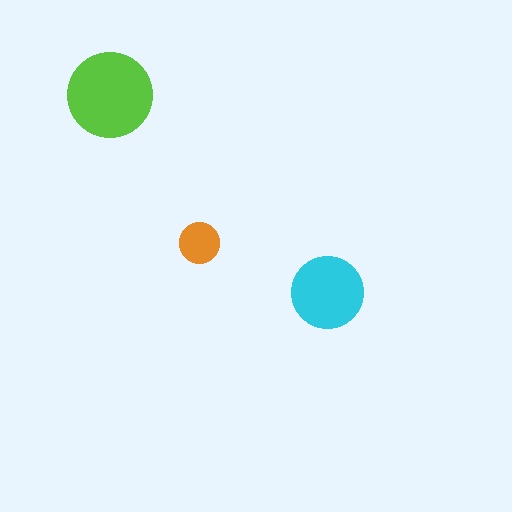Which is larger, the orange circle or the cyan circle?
The cyan one.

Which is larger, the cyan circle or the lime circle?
The lime one.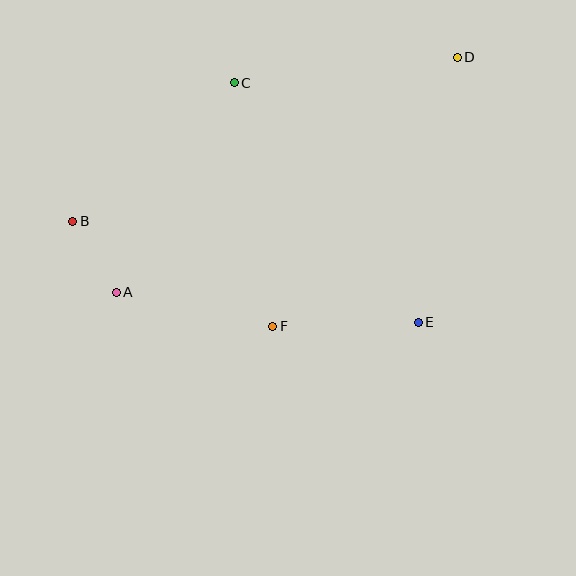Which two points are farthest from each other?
Points B and D are farthest from each other.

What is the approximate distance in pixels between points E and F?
The distance between E and F is approximately 146 pixels.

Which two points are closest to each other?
Points A and B are closest to each other.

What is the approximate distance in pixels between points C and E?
The distance between C and E is approximately 302 pixels.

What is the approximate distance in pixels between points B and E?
The distance between B and E is approximately 360 pixels.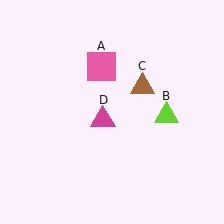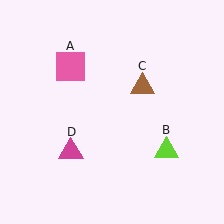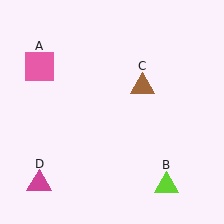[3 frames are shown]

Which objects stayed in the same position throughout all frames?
Brown triangle (object C) remained stationary.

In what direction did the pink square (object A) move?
The pink square (object A) moved left.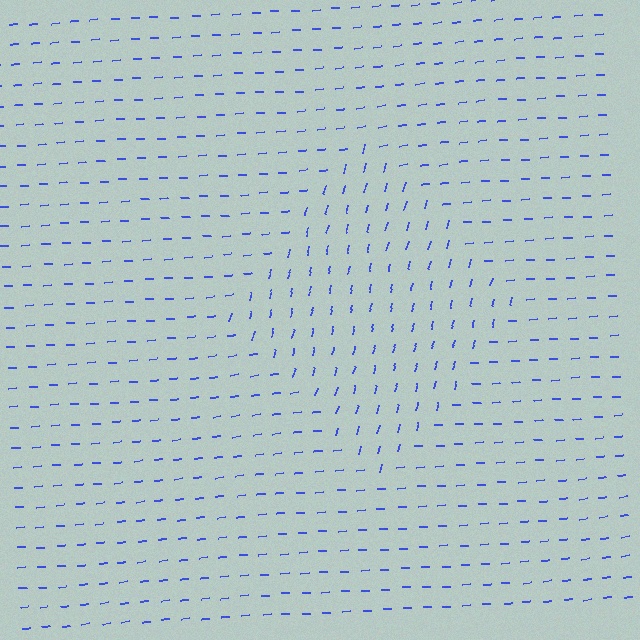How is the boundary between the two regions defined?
The boundary is defined purely by a change in line orientation (approximately 69 degrees difference). All lines are the same color and thickness.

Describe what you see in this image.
The image is filled with small blue line segments. A diamond region in the image has lines oriented differently from the surrounding lines, creating a visible texture boundary.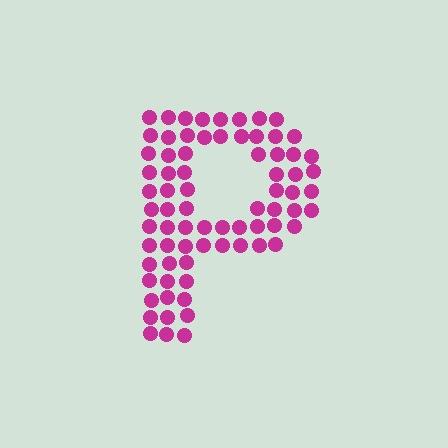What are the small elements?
The small elements are circles.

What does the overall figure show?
The overall figure shows the letter P.